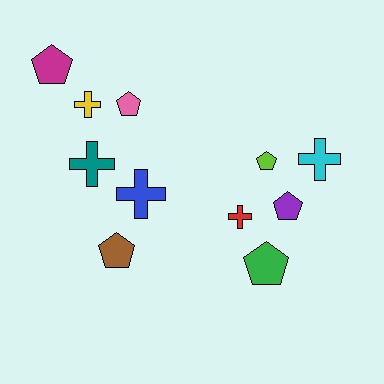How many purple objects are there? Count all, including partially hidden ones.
There is 1 purple object.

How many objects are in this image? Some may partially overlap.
There are 11 objects.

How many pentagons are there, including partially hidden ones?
There are 6 pentagons.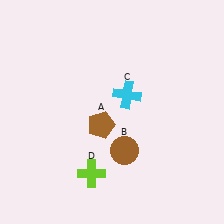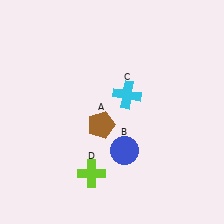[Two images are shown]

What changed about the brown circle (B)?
In Image 1, B is brown. In Image 2, it changed to blue.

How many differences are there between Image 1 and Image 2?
There is 1 difference between the two images.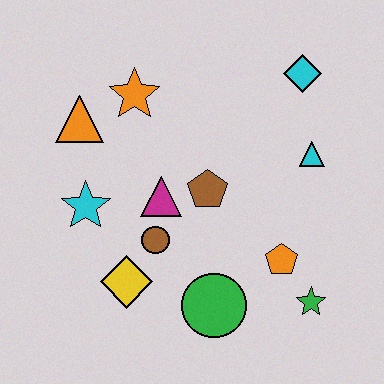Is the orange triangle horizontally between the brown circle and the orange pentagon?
No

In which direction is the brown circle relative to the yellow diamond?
The brown circle is above the yellow diamond.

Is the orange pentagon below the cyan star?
Yes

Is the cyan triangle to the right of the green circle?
Yes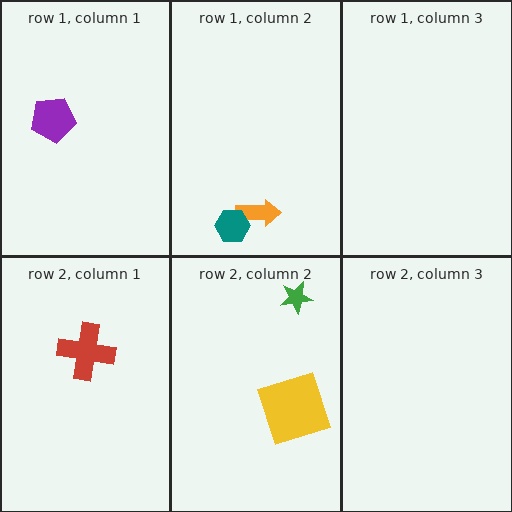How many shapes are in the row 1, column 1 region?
1.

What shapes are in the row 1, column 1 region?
The purple pentagon.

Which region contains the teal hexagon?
The row 1, column 2 region.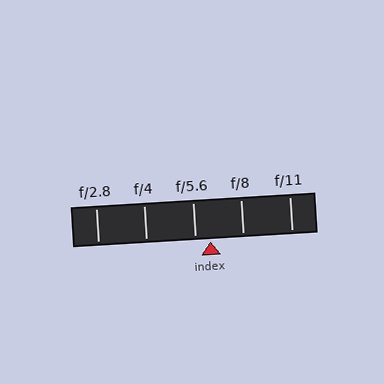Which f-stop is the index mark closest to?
The index mark is closest to f/5.6.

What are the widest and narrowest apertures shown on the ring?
The widest aperture shown is f/2.8 and the narrowest is f/11.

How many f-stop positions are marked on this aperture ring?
There are 5 f-stop positions marked.